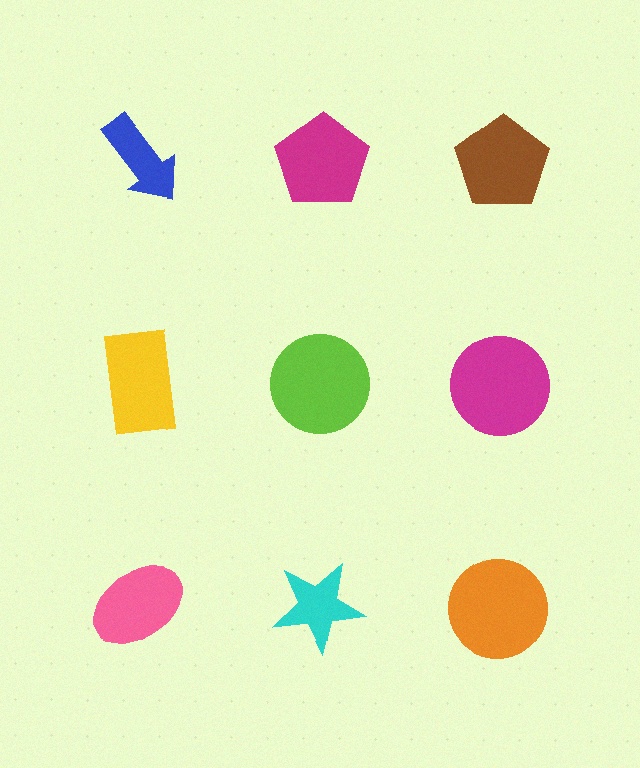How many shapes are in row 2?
3 shapes.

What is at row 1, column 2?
A magenta pentagon.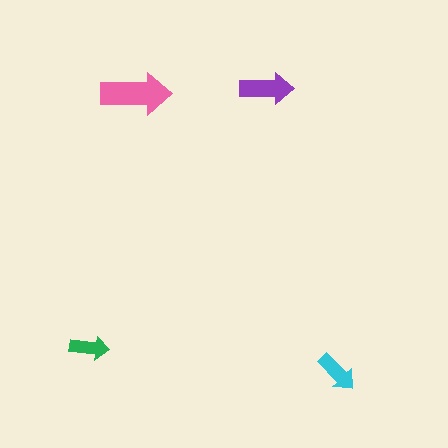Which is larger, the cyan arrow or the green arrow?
The cyan one.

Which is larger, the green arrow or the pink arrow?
The pink one.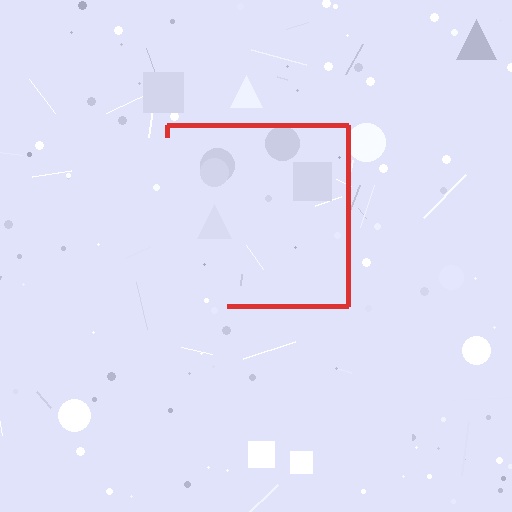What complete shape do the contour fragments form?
The contour fragments form a square.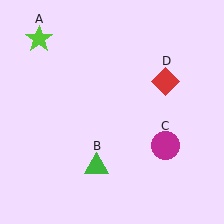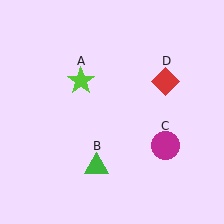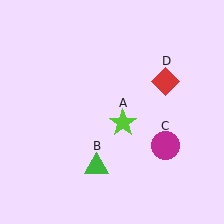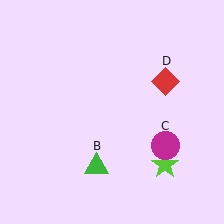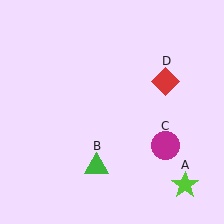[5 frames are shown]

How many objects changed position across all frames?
1 object changed position: lime star (object A).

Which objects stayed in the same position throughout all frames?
Green triangle (object B) and magenta circle (object C) and red diamond (object D) remained stationary.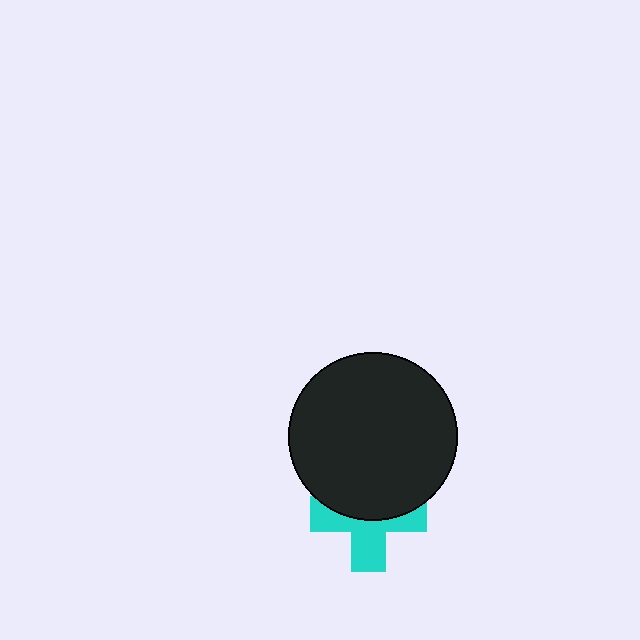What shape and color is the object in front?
The object in front is a black circle.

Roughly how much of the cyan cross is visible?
About half of it is visible (roughly 50%).